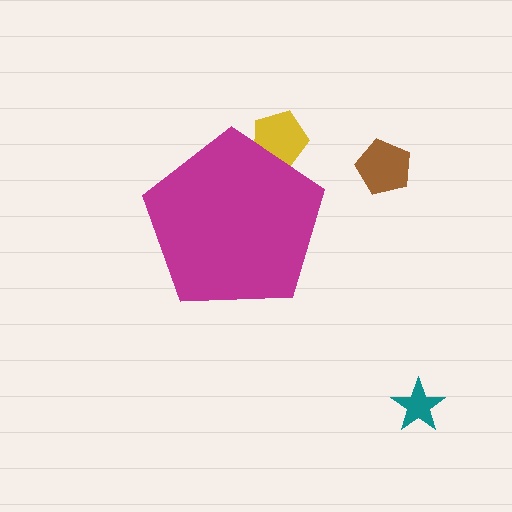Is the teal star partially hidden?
No, the teal star is fully visible.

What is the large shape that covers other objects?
A magenta pentagon.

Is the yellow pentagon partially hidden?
Yes, the yellow pentagon is partially hidden behind the magenta pentagon.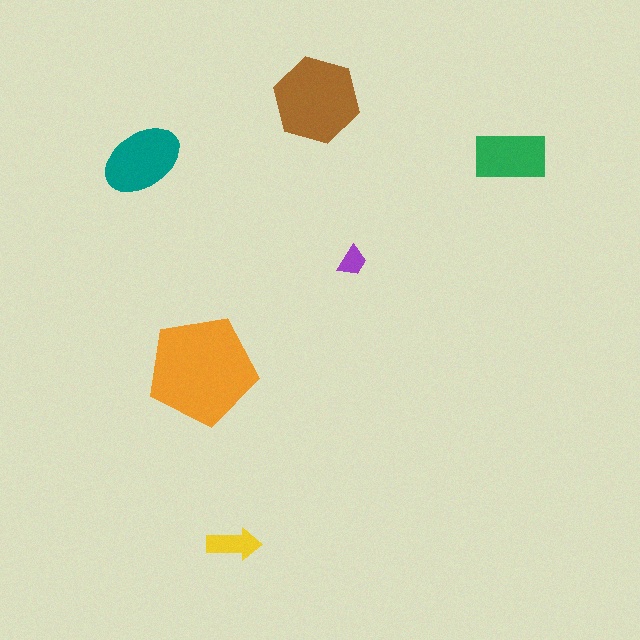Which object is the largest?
The orange pentagon.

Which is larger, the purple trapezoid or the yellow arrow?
The yellow arrow.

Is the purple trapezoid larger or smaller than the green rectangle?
Smaller.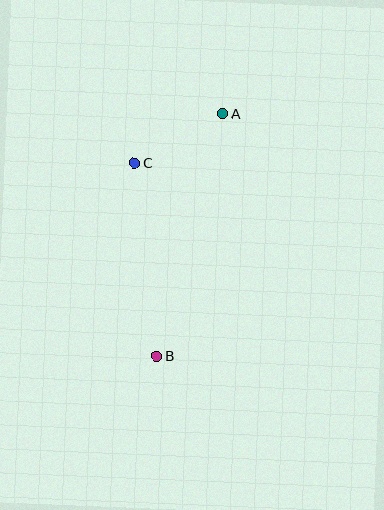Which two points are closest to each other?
Points A and C are closest to each other.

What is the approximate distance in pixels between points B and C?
The distance between B and C is approximately 194 pixels.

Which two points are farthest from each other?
Points A and B are farthest from each other.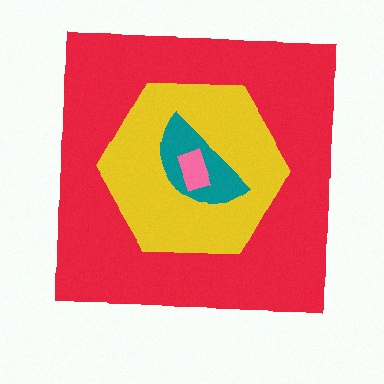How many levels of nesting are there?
4.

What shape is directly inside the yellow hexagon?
The teal semicircle.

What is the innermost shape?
The pink rectangle.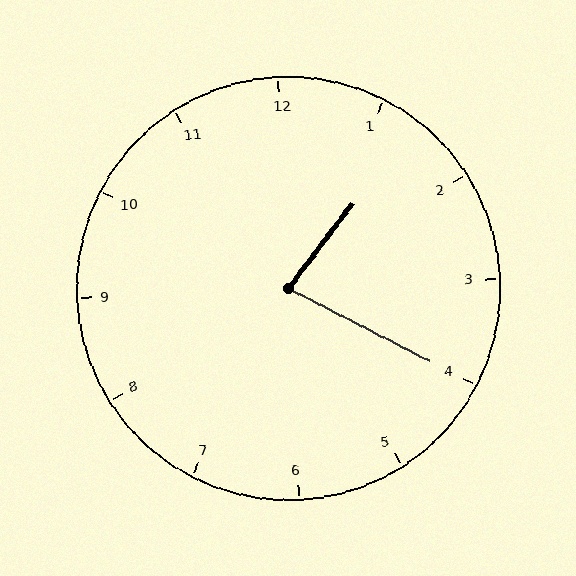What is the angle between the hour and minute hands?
Approximately 80 degrees.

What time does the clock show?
1:20.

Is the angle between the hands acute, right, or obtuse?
It is acute.